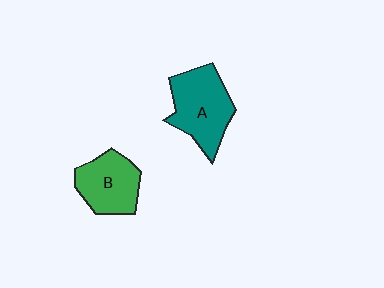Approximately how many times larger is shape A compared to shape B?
Approximately 1.3 times.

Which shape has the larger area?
Shape A (teal).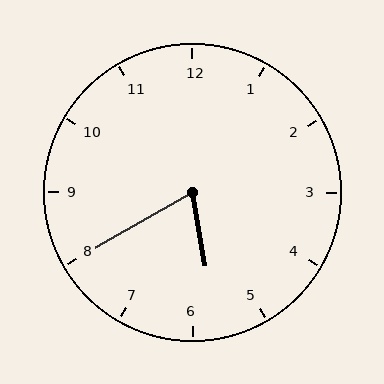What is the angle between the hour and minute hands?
Approximately 70 degrees.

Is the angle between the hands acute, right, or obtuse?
It is acute.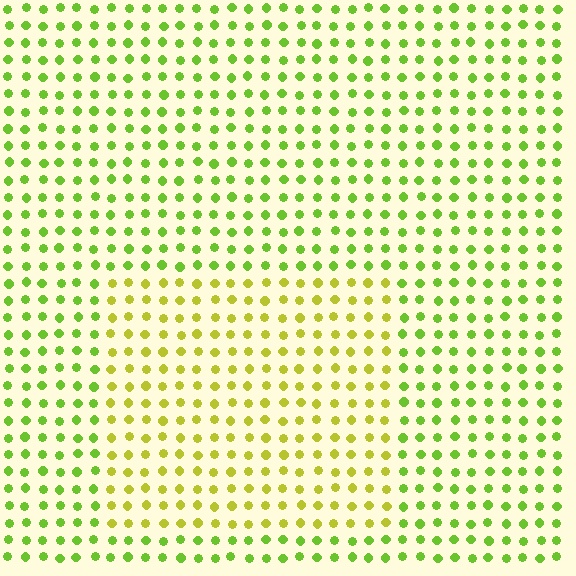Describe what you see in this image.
The image is filled with small lime elements in a uniform arrangement. A rectangle-shaped region is visible where the elements are tinted to a slightly different hue, forming a subtle color boundary.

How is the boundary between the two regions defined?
The boundary is defined purely by a slight shift in hue (about 31 degrees). Spacing, size, and orientation are identical on both sides.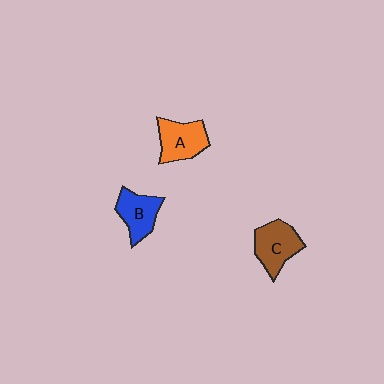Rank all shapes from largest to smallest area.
From largest to smallest: C (brown), A (orange), B (blue).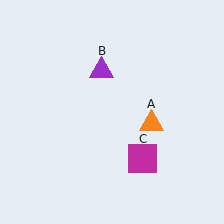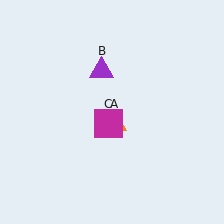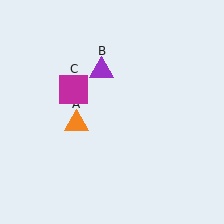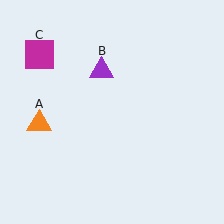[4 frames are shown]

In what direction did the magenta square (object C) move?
The magenta square (object C) moved up and to the left.